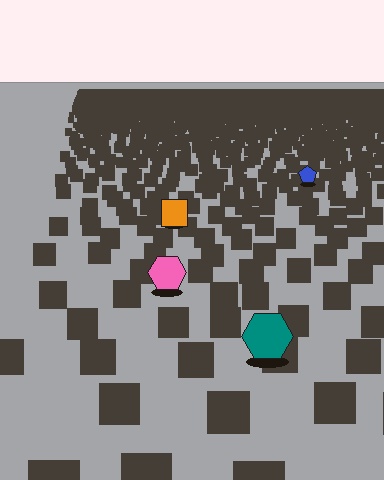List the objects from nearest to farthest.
From nearest to farthest: the teal hexagon, the pink hexagon, the orange square, the blue pentagon.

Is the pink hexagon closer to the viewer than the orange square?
Yes. The pink hexagon is closer — you can tell from the texture gradient: the ground texture is coarser near it.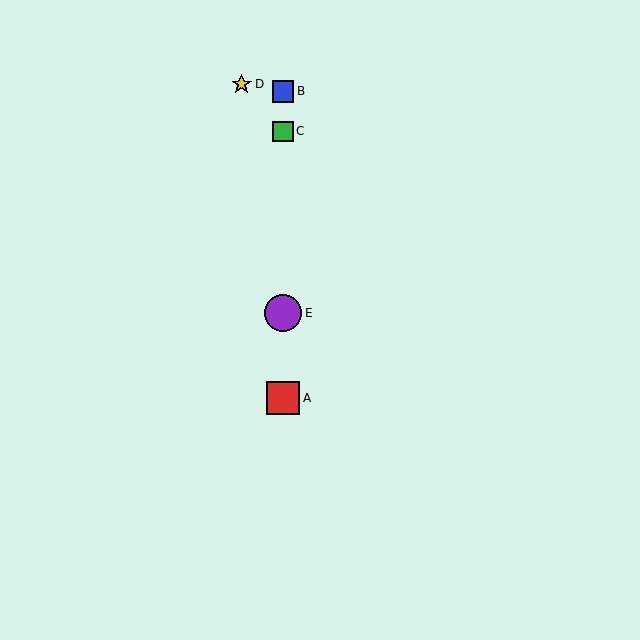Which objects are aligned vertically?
Objects A, B, C, E are aligned vertically.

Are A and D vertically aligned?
No, A is at x≈283 and D is at x≈242.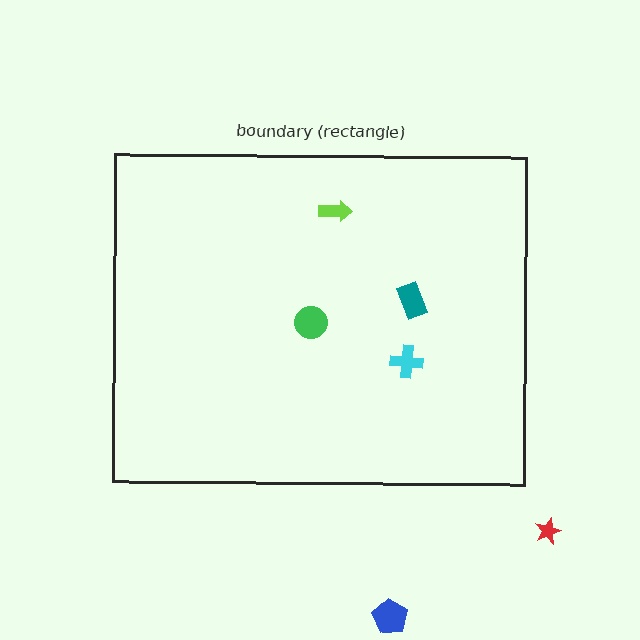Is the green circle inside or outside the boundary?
Inside.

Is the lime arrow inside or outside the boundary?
Inside.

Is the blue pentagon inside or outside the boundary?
Outside.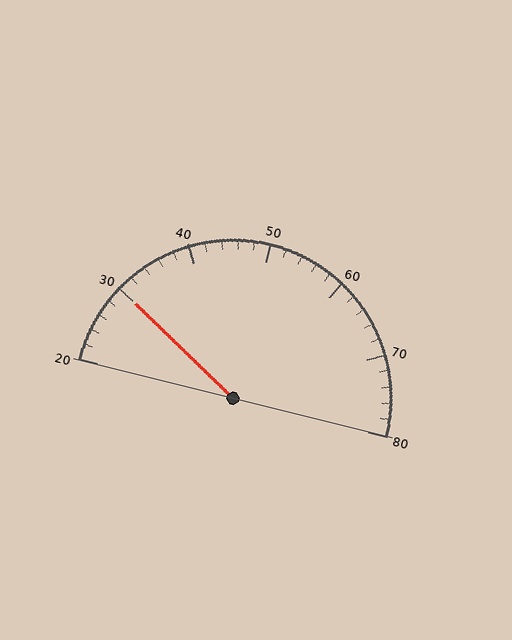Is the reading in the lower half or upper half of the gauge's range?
The reading is in the lower half of the range (20 to 80).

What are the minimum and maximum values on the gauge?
The gauge ranges from 20 to 80.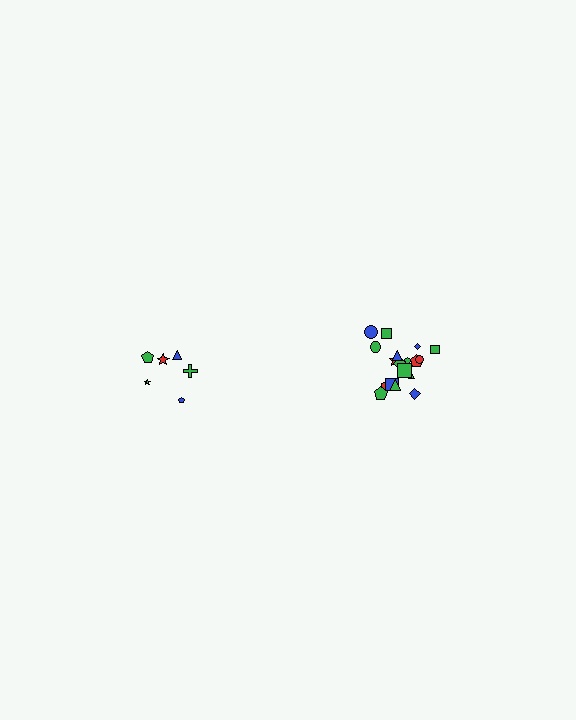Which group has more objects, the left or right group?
The right group.